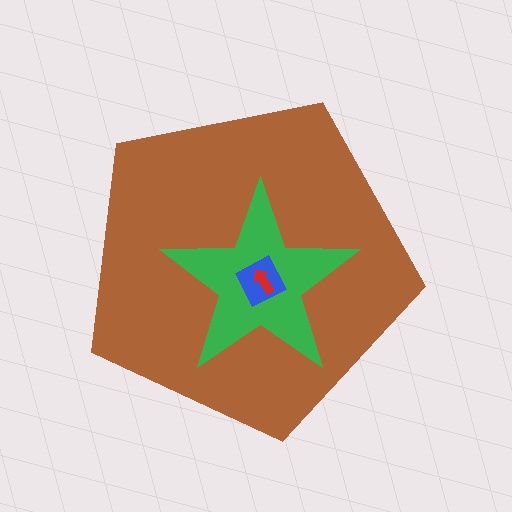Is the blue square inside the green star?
Yes.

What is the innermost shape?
The red arrow.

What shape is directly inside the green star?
The blue square.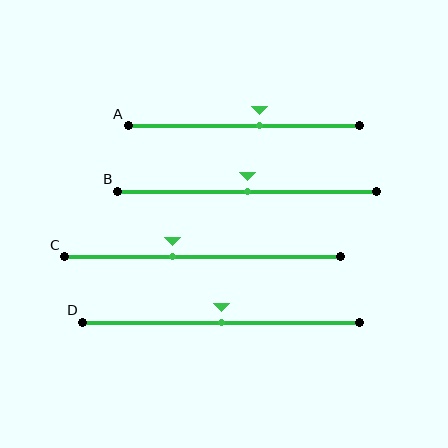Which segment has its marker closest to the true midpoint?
Segment B has its marker closest to the true midpoint.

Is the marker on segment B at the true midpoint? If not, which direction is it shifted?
Yes, the marker on segment B is at the true midpoint.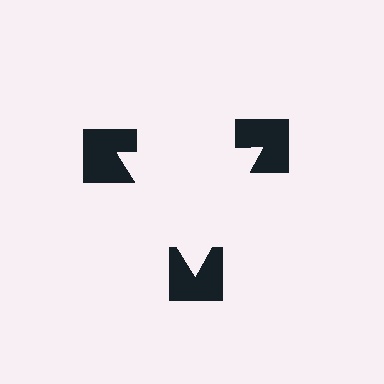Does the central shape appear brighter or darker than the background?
It typically appears slightly brighter than the background, even though no actual brightness change is drawn.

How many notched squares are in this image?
There are 3 — one at each vertex of the illusory triangle.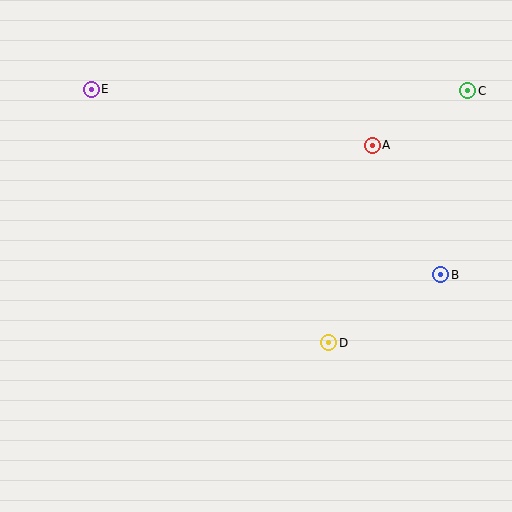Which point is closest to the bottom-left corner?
Point D is closest to the bottom-left corner.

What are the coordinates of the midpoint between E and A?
The midpoint between E and A is at (232, 117).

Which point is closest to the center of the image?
Point D at (329, 343) is closest to the center.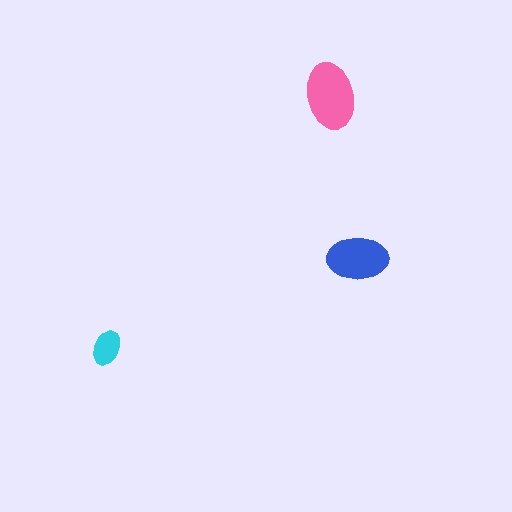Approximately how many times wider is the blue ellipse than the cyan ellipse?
About 1.5 times wider.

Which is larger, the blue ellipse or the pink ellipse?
The pink one.